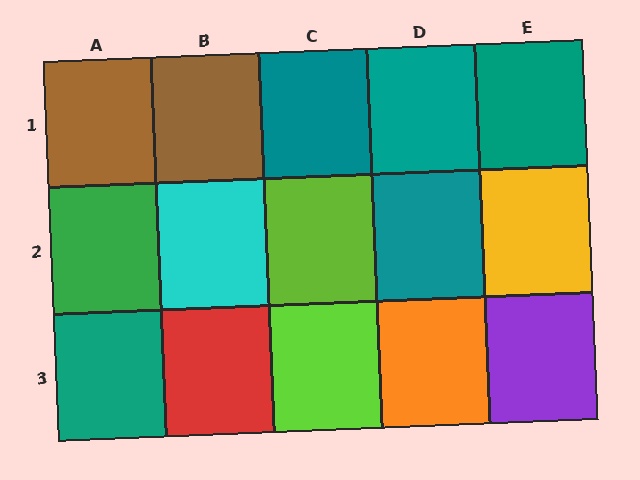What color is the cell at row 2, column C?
Lime.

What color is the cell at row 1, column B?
Brown.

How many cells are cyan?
1 cell is cyan.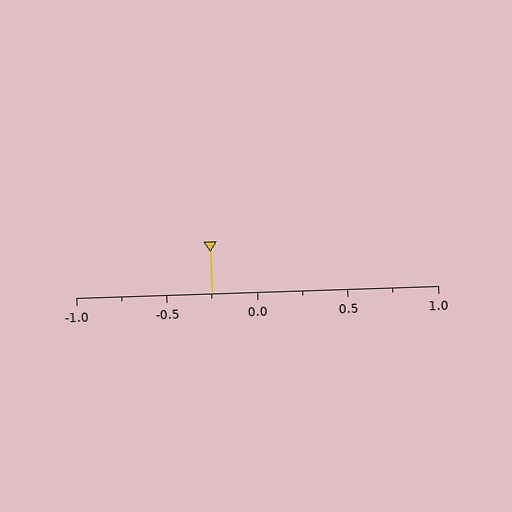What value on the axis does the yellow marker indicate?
The marker indicates approximately -0.25.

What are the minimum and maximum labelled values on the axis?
The axis runs from -1.0 to 1.0.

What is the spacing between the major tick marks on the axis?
The major ticks are spaced 0.5 apart.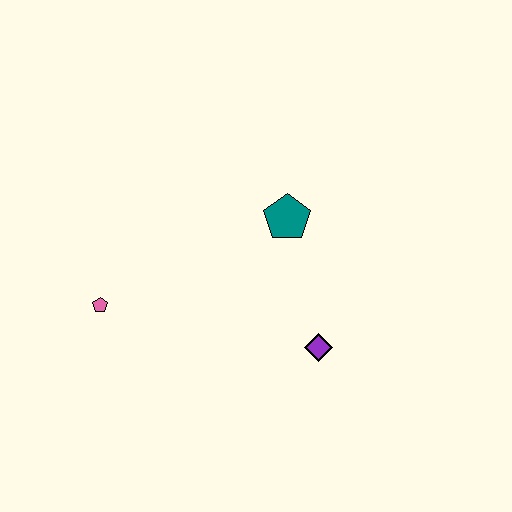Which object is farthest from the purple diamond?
The pink pentagon is farthest from the purple diamond.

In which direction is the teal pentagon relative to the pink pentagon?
The teal pentagon is to the right of the pink pentagon.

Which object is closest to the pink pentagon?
The teal pentagon is closest to the pink pentagon.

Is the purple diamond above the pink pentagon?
No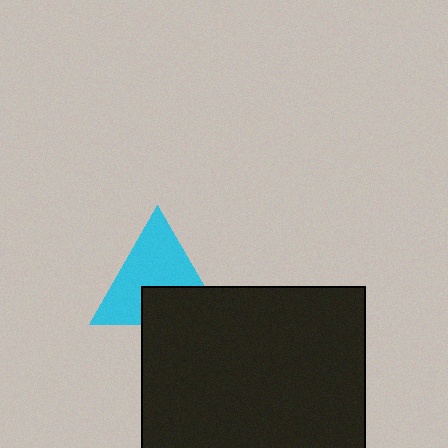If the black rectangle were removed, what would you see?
You would see the complete cyan triangle.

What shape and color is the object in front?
The object in front is a black rectangle.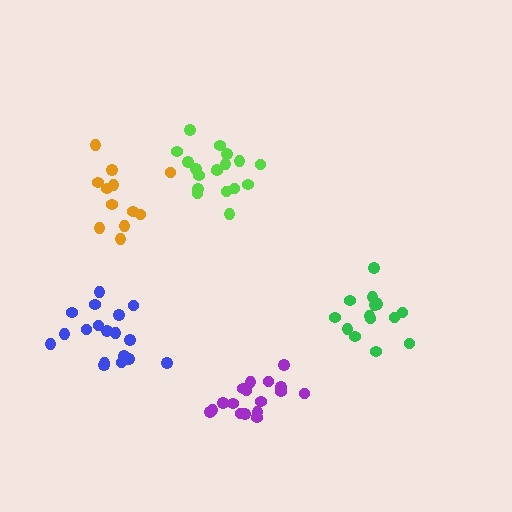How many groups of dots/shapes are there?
There are 5 groups.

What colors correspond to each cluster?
The clusters are colored: blue, green, purple, orange, lime.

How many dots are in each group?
Group 1: 18 dots, Group 2: 14 dots, Group 3: 17 dots, Group 4: 12 dots, Group 5: 18 dots (79 total).